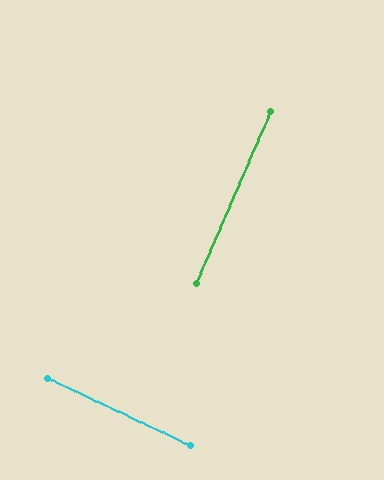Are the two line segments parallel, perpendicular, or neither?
Perpendicular — they meet at approximately 88°.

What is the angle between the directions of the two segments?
Approximately 88 degrees.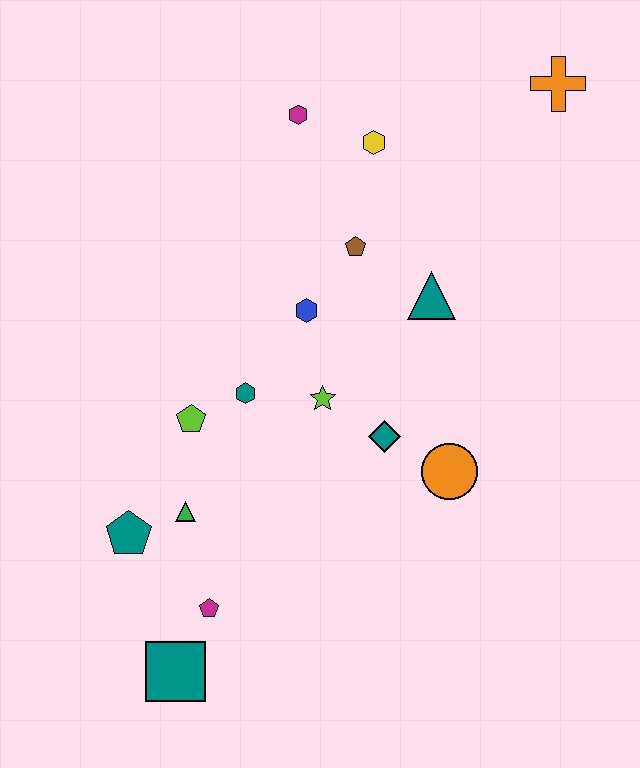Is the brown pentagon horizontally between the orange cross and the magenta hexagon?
Yes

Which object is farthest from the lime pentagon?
The orange cross is farthest from the lime pentagon.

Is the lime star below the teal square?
No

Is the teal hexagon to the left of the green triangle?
No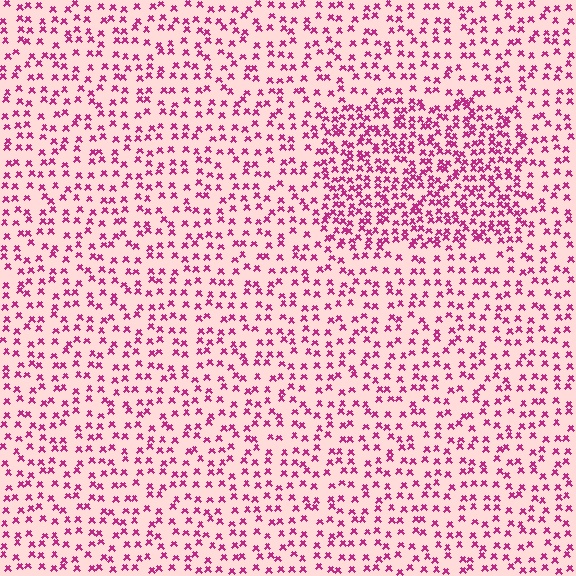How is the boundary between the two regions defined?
The boundary is defined by a change in element density (approximately 1.9x ratio). All elements are the same color, size, and shape.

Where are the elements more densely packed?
The elements are more densely packed inside the rectangle boundary.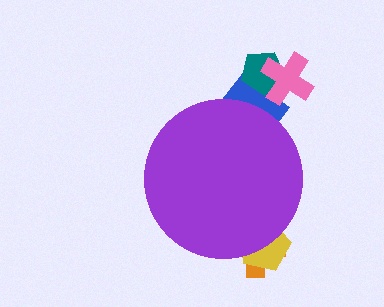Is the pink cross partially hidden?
No, the pink cross is fully visible.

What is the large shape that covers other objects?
A purple circle.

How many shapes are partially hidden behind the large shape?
3 shapes are partially hidden.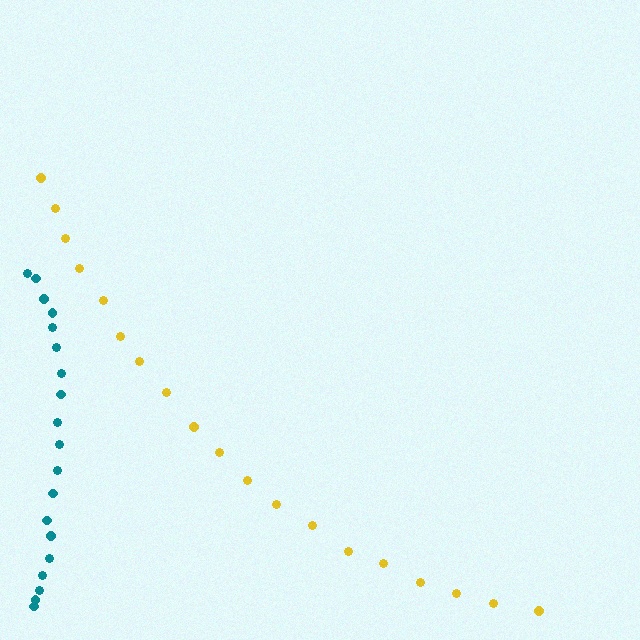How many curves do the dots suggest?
There are 2 distinct paths.